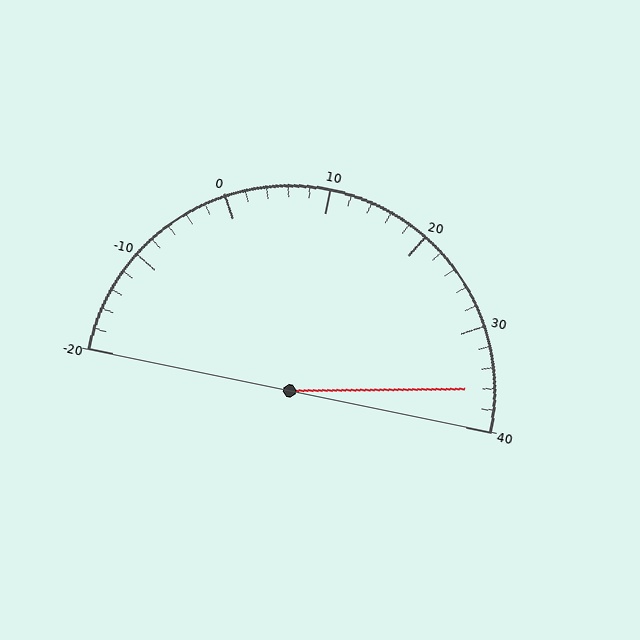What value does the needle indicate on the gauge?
The needle indicates approximately 36.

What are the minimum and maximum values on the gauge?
The gauge ranges from -20 to 40.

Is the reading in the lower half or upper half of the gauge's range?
The reading is in the upper half of the range (-20 to 40).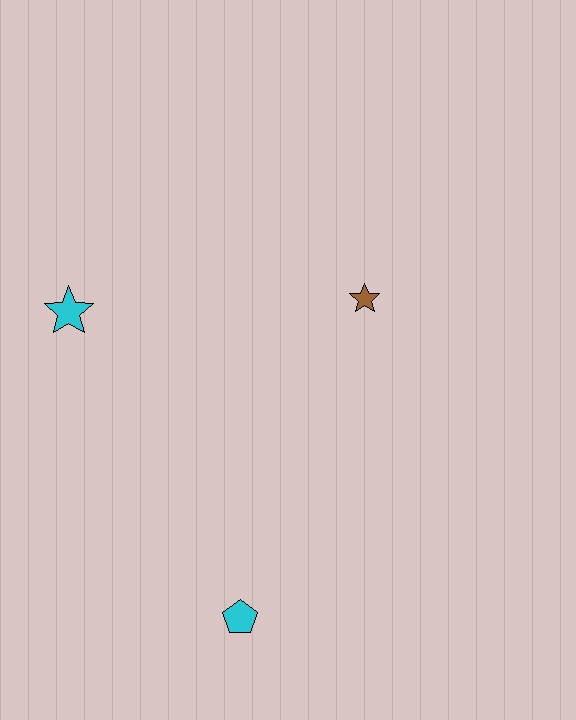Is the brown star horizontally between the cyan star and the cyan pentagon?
No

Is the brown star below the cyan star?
No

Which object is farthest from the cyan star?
The cyan pentagon is farthest from the cyan star.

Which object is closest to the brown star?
The cyan star is closest to the brown star.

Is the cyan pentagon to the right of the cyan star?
Yes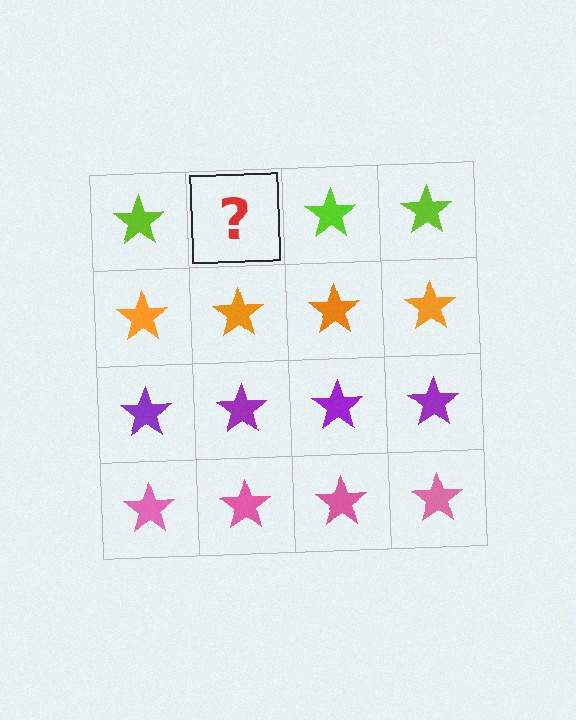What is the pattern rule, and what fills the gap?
The rule is that each row has a consistent color. The gap should be filled with a lime star.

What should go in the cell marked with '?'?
The missing cell should contain a lime star.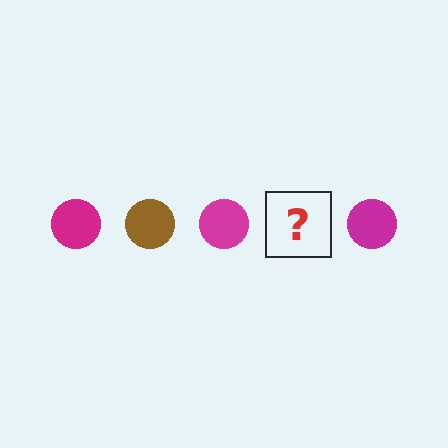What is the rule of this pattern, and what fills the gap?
The rule is that the pattern cycles through magenta, brown circles. The gap should be filled with a brown circle.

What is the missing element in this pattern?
The missing element is a brown circle.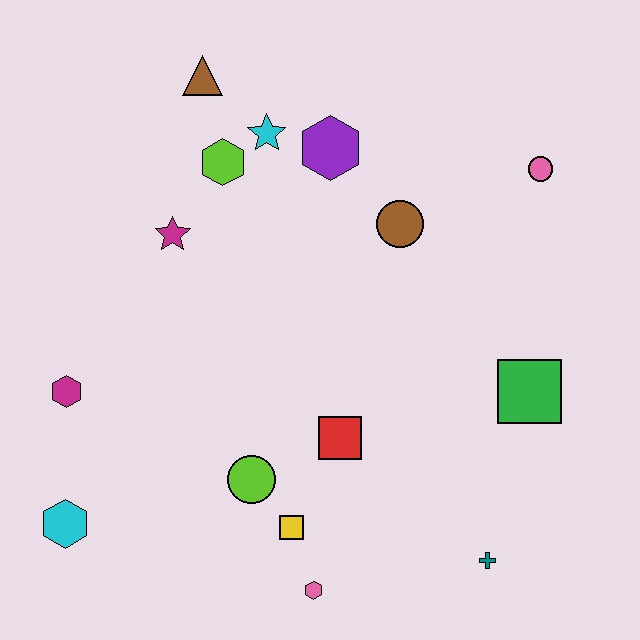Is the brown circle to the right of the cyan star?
Yes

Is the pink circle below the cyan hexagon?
No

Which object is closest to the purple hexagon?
The cyan star is closest to the purple hexagon.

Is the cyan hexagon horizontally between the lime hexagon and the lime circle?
No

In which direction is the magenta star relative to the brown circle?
The magenta star is to the left of the brown circle.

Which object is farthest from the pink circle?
The cyan hexagon is farthest from the pink circle.